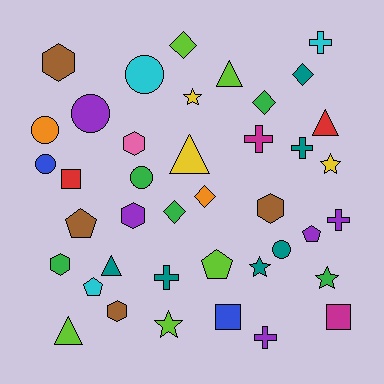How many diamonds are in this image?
There are 5 diamonds.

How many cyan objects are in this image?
There are 3 cyan objects.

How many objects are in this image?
There are 40 objects.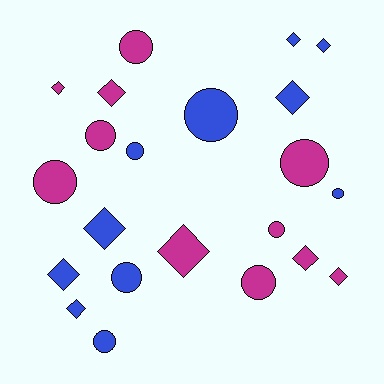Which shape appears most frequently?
Circle, with 11 objects.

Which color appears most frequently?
Magenta, with 11 objects.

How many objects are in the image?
There are 22 objects.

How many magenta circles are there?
There are 6 magenta circles.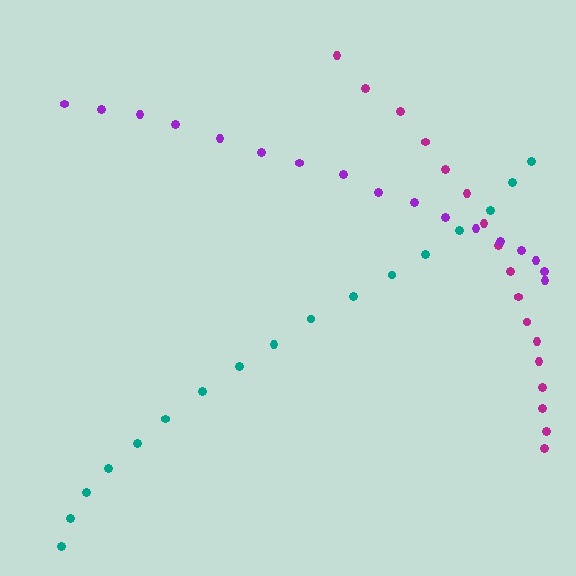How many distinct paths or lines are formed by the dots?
There are 3 distinct paths.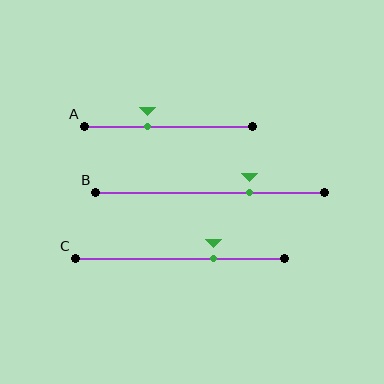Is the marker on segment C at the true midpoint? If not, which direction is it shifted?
No, the marker on segment C is shifted to the right by about 16% of the segment length.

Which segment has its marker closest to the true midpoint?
Segment A has its marker closest to the true midpoint.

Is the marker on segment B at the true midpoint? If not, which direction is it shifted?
No, the marker on segment B is shifted to the right by about 17% of the segment length.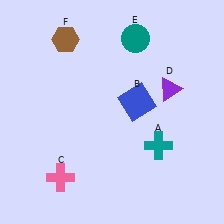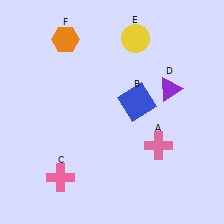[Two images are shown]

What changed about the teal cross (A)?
In Image 1, A is teal. In Image 2, it changed to pink.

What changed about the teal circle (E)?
In Image 1, E is teal. In Image 2, it changed to yellow.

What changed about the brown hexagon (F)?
In Image 1, F is brown. In Image 2, it changed to orange.